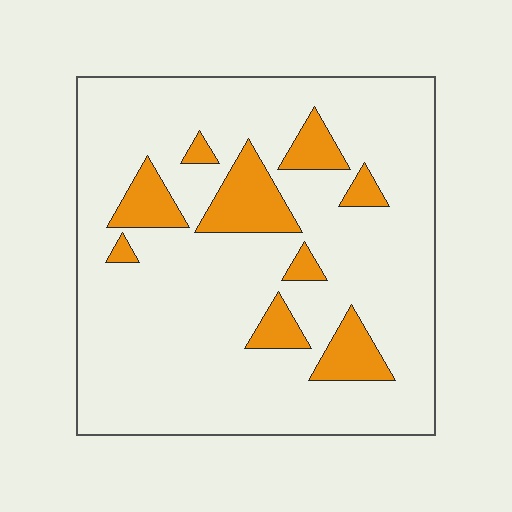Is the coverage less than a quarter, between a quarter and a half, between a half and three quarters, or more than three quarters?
Less than a quarter.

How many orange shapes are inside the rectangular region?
9.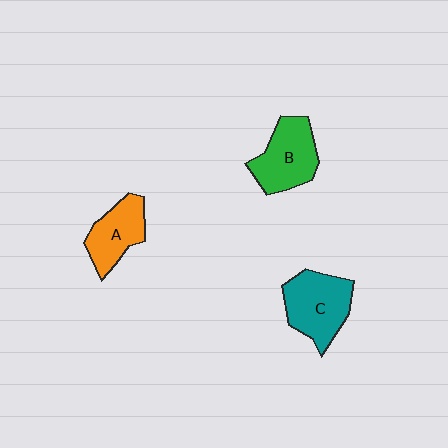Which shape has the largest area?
Shape C (teal).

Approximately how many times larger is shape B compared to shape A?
Approximately 1.2 times.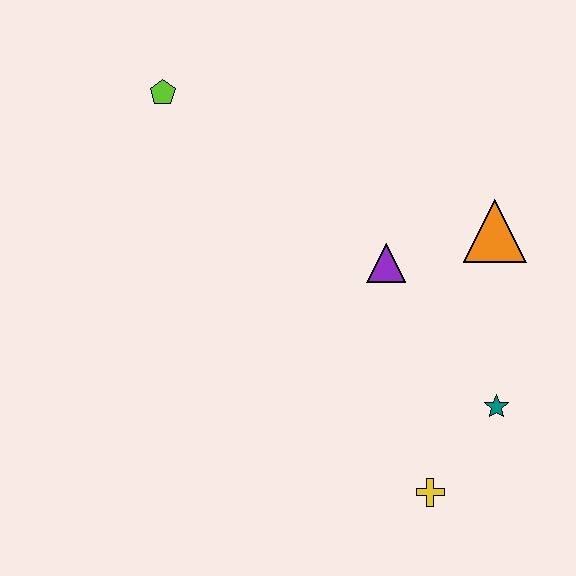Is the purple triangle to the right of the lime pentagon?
Yes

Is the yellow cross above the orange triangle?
No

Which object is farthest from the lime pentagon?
The yellow cross is farthest from the lime pentagon.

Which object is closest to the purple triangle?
The orange triangle is closest to the purple triangle.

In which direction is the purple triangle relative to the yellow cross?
The purple triangle is above the yellow cross.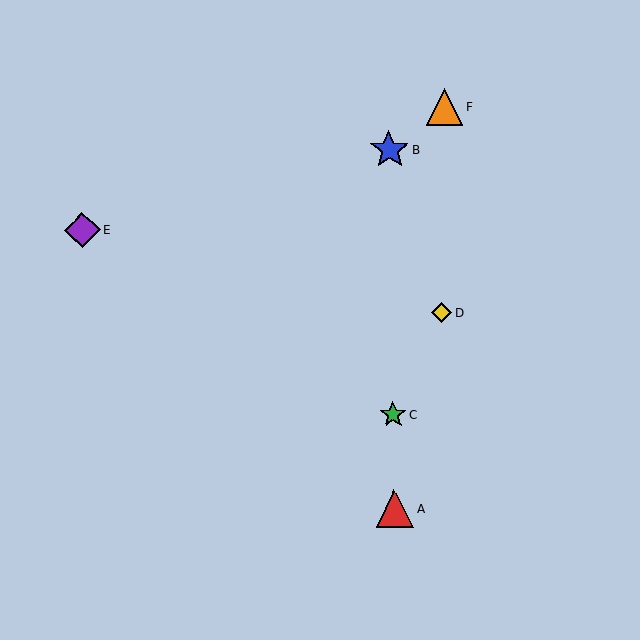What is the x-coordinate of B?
Object B is at x≈390.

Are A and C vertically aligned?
Yes, both are at x≈395.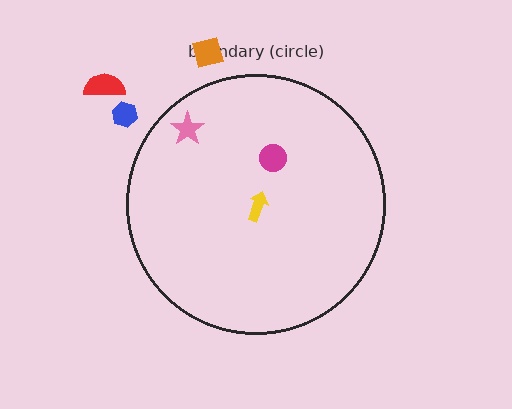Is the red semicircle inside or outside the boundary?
Outside.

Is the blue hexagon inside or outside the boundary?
Outside.